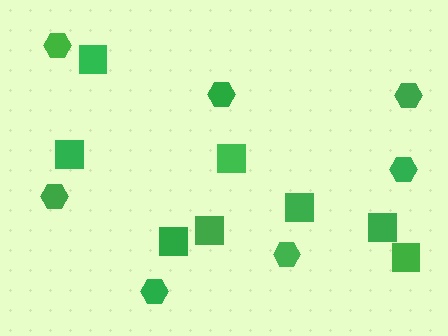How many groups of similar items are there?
There are 2 groups: one group of squares (8) and one group of hexagons (7).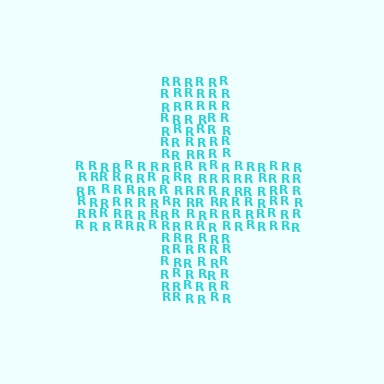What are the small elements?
The small elements are letter R's.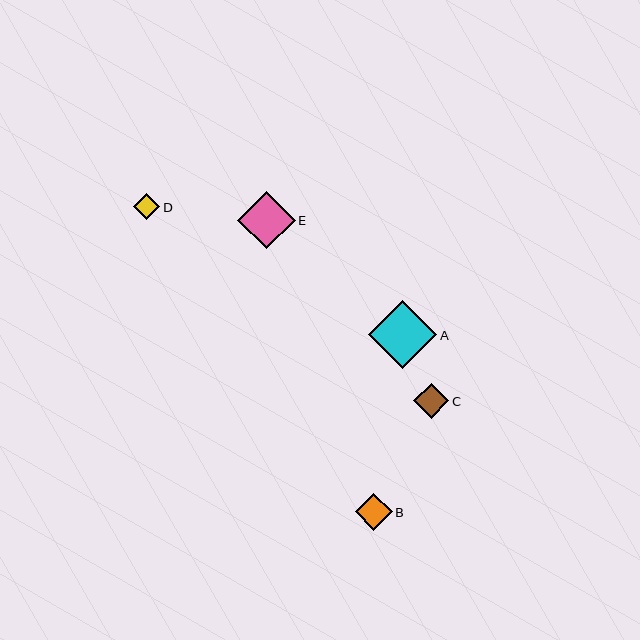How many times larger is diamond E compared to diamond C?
Diamond E is approximately 1.6 times the size of diamond C.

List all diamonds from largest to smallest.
From largest to smallest: A, E, B, C, D.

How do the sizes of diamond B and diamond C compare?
Diamond B and diamond C are approximately the same size.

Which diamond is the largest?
Diamond A is the largest with a size of approximately 68 pixels.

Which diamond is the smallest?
Diamond D is the smallest with a size of approximately 26 pixels.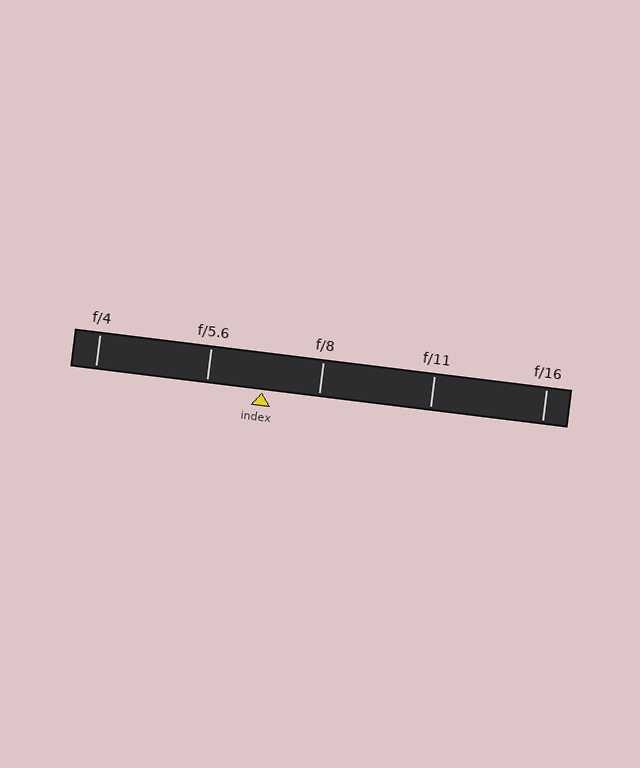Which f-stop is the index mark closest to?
The index mark is closest to f/5.6.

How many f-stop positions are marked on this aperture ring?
There are 5 f-stop positions marked.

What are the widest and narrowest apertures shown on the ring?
The widest aperture shown is f/4 and the narrowest is f/16.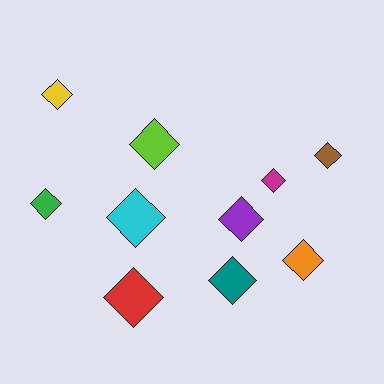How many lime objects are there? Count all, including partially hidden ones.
There is 1 lime object.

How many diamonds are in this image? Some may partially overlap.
There are 10 diamonds.